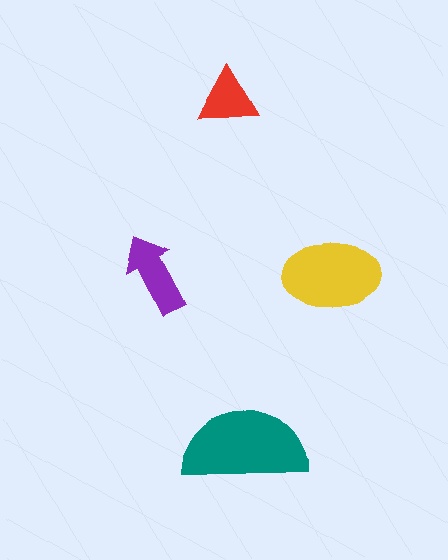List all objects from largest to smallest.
The teal semicircle, the yellow ellipse, the purple arrow, the red triangle.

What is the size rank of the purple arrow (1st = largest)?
3rd.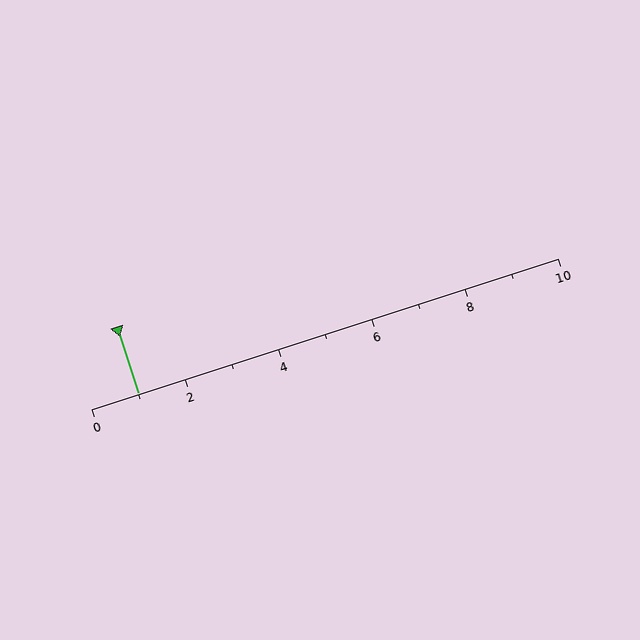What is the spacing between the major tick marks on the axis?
The major ticks are spaced 2 apart.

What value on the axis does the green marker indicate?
The marker indicates approximately 1.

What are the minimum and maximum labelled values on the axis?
The axis runs from 0 to 10.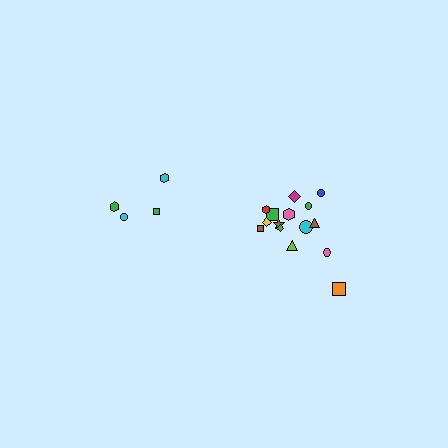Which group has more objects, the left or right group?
The right group.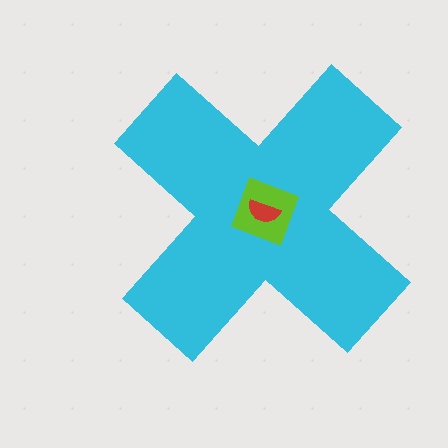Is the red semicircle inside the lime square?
Yes.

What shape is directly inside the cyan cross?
The lime square.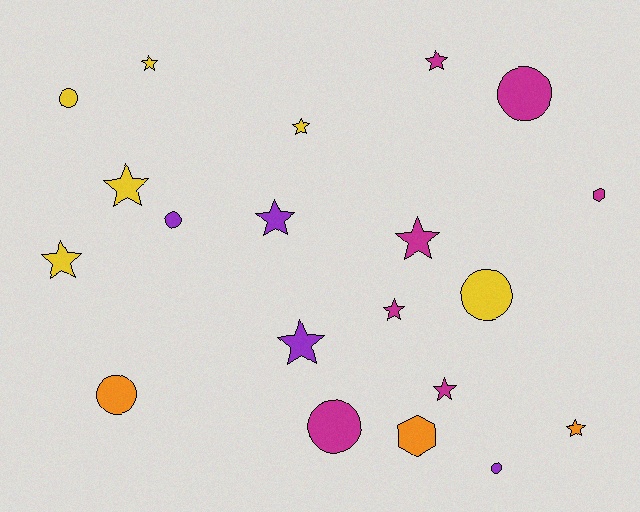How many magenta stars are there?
There are 4 magenta stars.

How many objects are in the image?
There are 20 objects.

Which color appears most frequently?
Magenta, with 7 objects.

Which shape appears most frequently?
Star, with 11 objects.